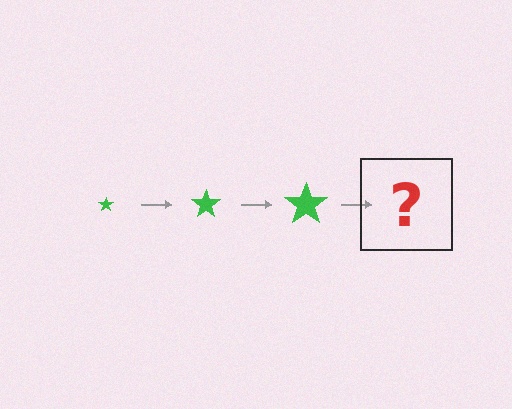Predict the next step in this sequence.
The next step is a green star, larger than the previous one.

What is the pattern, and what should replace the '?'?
The pattern is that the star gets progressively larger each step. The '?' should be a green star, larger than the previous one.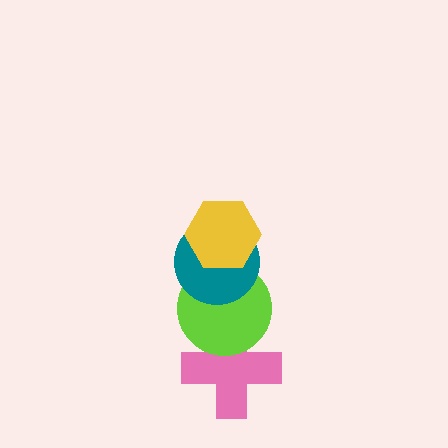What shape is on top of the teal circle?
The yellow hexagon is on top of the teal circle.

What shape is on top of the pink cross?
The lime circle is on top of the pink cross.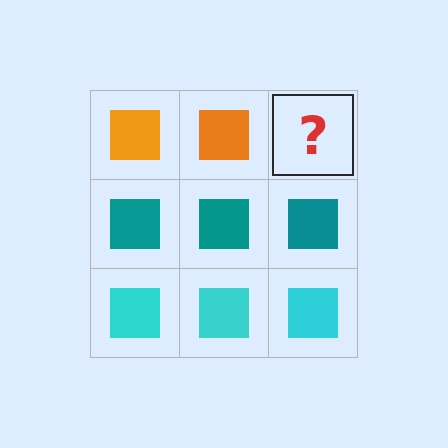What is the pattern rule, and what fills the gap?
The rule is that each row has a consistent color. The gap should be filled with an orange square.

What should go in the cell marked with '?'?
The missing cell should contain an orange square.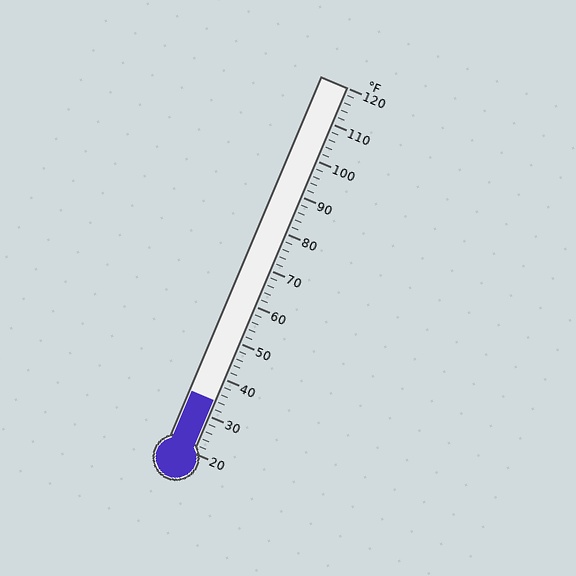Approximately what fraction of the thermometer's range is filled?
The thermometer is filled to approximately 15% of its range.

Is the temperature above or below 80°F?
The temperature is below 80°F.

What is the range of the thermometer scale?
The thermometer scale ranges from 20°F to 120°F.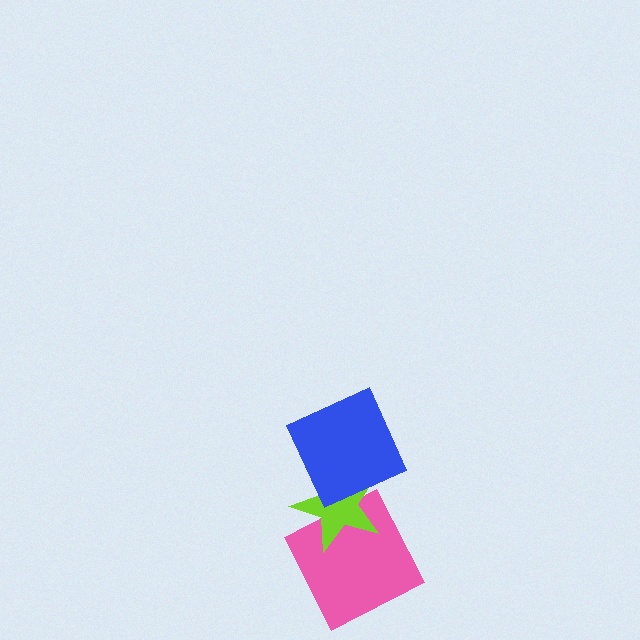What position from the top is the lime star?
The lime star is 2nd from the top.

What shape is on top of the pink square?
The lime star is on top of the pink square.